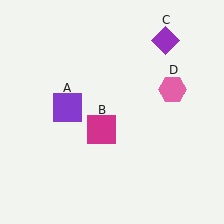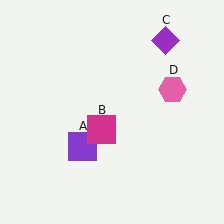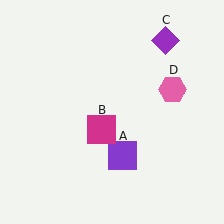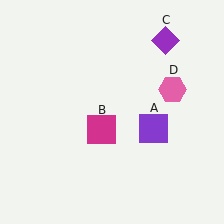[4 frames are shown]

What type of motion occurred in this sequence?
The purple square (object A) rotated counterclockwise around the center of the scene.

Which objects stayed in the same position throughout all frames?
Magenta square (object B) and purple diamond (object C) and pink hexagon (object D) remained stationary.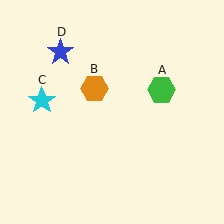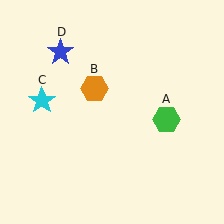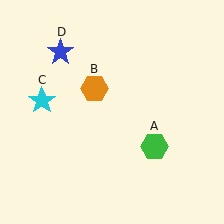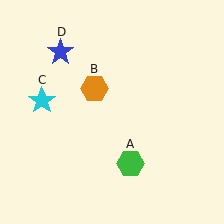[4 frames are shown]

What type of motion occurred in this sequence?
The green hexagon (object A) rotated clockwise around the center of the scene.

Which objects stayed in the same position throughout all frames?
Orange hexagon (object B) and cyan star (object C) and blue star (object D) remained stationary.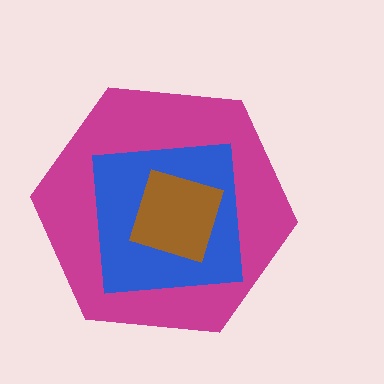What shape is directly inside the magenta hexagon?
The blue square.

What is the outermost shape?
The magenta hexagon.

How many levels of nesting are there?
3.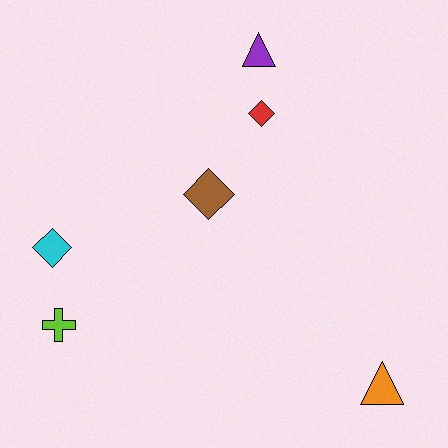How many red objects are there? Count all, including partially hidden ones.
There is 1 red object.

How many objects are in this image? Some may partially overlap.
There are 6 objects.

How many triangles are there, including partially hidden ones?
There are 2 triangles.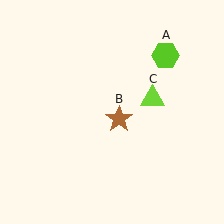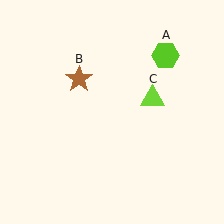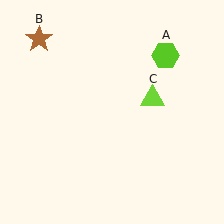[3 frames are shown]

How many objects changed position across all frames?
1 object changed position: brown star (object B).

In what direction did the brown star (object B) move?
The brown star (object B) moved up and to the left.